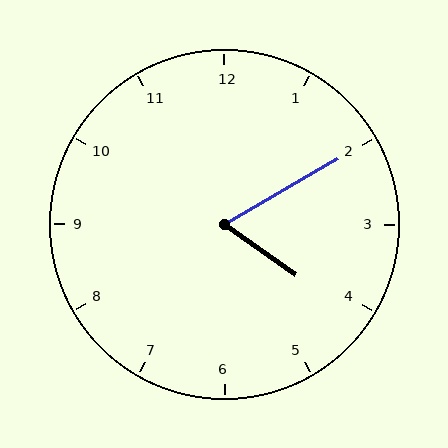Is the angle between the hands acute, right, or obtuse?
It is acute.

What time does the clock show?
4:10.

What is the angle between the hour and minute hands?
Approximately 65 degrees.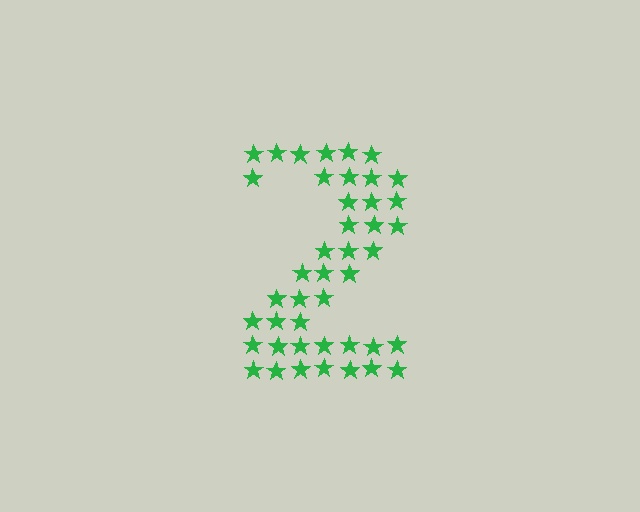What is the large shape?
The large shape is the digit 2.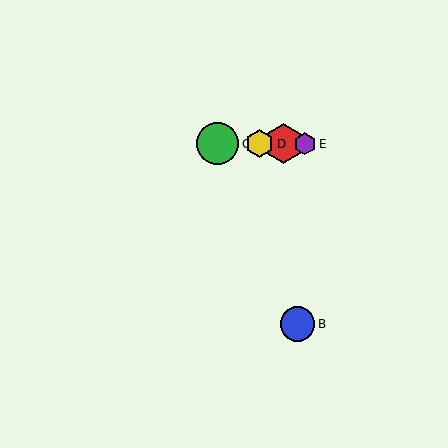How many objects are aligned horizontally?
4 objects (A, C, D, E) are aligned horizontally.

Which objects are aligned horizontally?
Objects A, C, D, E are aligned horizontally.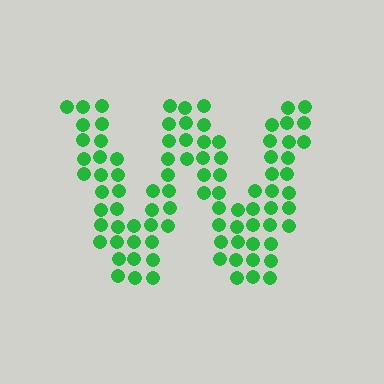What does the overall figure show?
The overall figure shows the letter W.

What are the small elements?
The small elements are circles.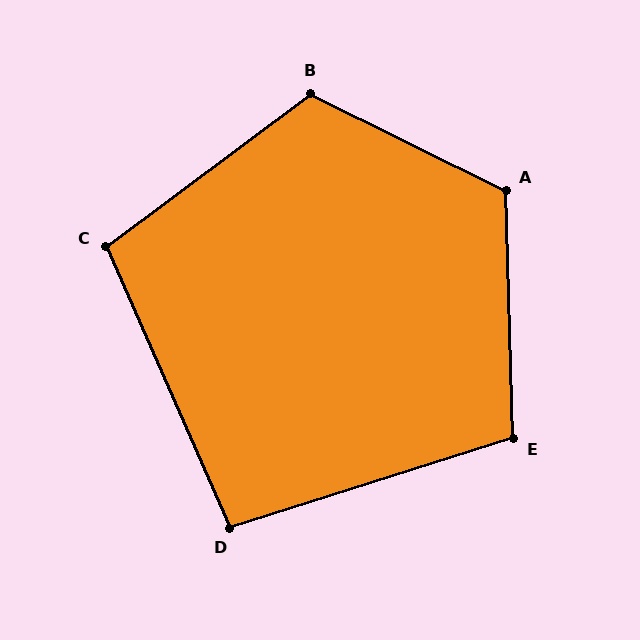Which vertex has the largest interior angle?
A, at approximately 118 degrees.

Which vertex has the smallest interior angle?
D, at approximately 96 degrees.